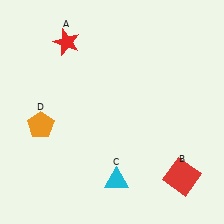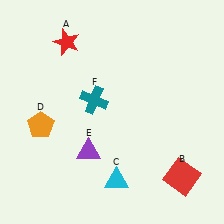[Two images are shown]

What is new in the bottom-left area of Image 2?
A purple triangle (E) was added in the bottom-left area of Image 2.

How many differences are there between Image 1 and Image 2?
There are 2 differences between the two images.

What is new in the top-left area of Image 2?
A teal cross (F) was added in the top-left area of Image 2.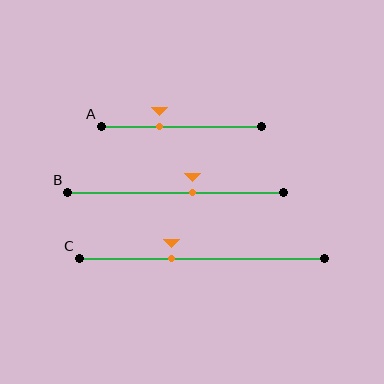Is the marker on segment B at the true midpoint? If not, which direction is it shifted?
No, the marker on segment B is shifted to the right by about 8% of the segment length.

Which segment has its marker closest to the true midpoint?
Segment B has its marker closest to the true midpoint.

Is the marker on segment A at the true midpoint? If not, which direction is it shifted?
No, the marker on segment A is shifted to the left by about 14% of the segment length.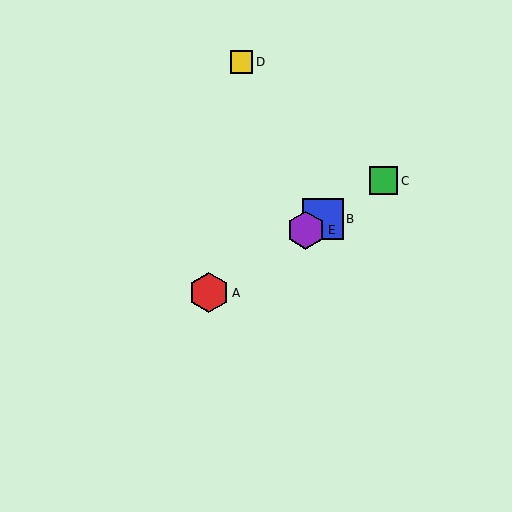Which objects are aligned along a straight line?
Objects A, B, C, E are aligned along a straight line.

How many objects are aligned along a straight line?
4 objects (A, B, C, E) are aligned along a straight line.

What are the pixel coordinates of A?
Object A is at (209, 293).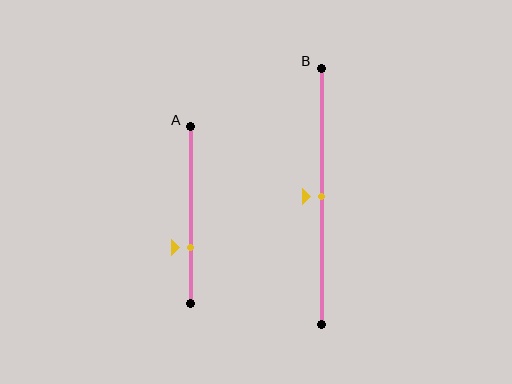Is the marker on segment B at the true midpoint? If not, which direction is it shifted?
Yes, the marker on segment B is at the true midpoint.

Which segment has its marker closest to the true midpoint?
Segment B has its marker closest to the true midpoint.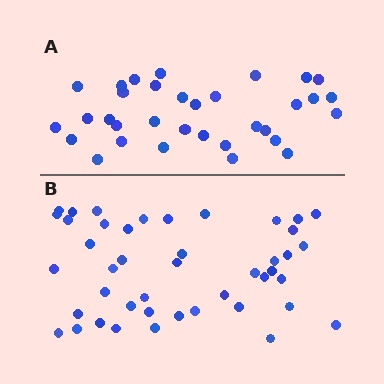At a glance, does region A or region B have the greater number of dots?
Region B (the bottom region) has more dots.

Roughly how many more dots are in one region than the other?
Region B has roughly 12 or so more dots than region A.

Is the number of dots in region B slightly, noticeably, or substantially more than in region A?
Region B has noticeably more, but not dramatically so. The ratio is roughly 1.3 to 1.